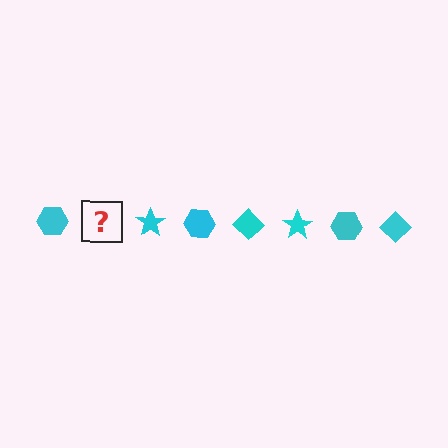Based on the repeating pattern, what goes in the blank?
The blank should be a cyan diamond.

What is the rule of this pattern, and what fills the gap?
The rule is that the pattern cycles through hexagon, diamond, star shapes in cyan. The gap should be filled with a cyan diamond.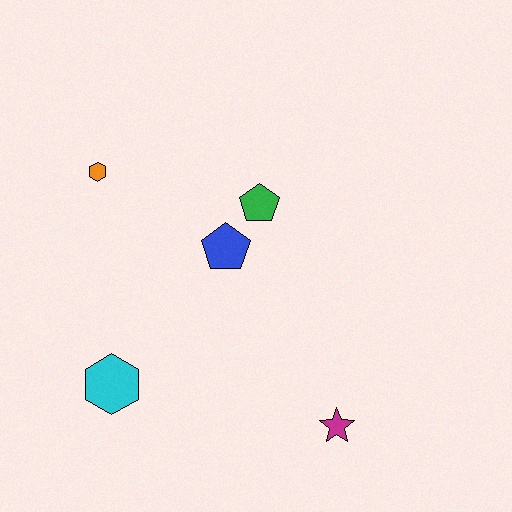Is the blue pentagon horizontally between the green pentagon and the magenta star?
No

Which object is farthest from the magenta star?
The orange hexagon is farthest from the magenta star.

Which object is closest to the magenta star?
The blue pentagon is closest to the magenta star.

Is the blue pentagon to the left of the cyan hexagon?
No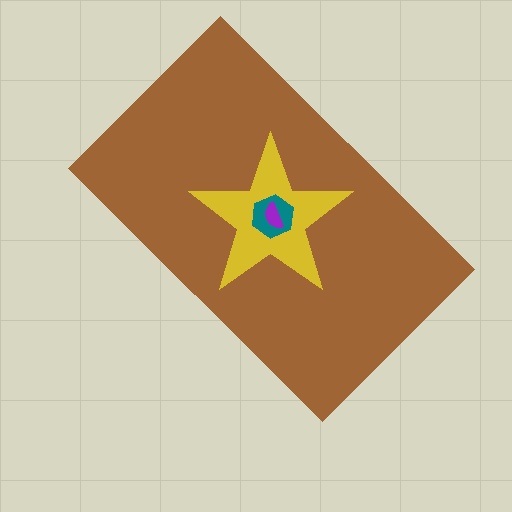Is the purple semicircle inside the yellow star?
Yes.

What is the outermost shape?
The brown rectangle.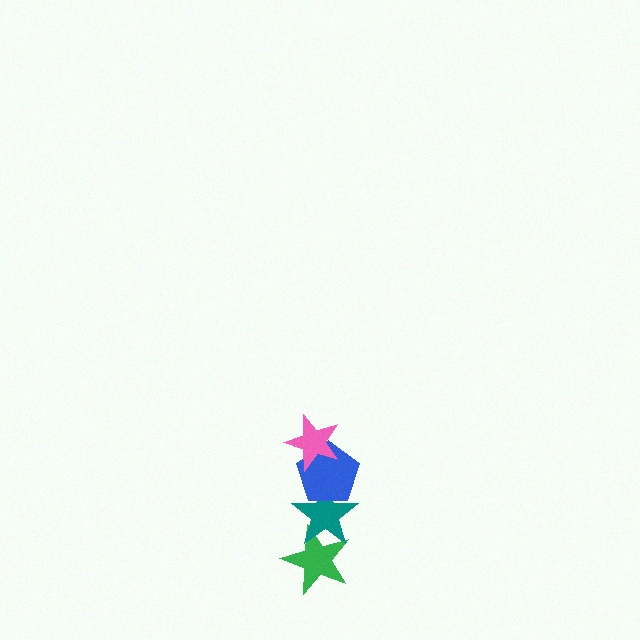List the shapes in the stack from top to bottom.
From top to bottom: the pink star, the blue pentagon, the teal star, the green star.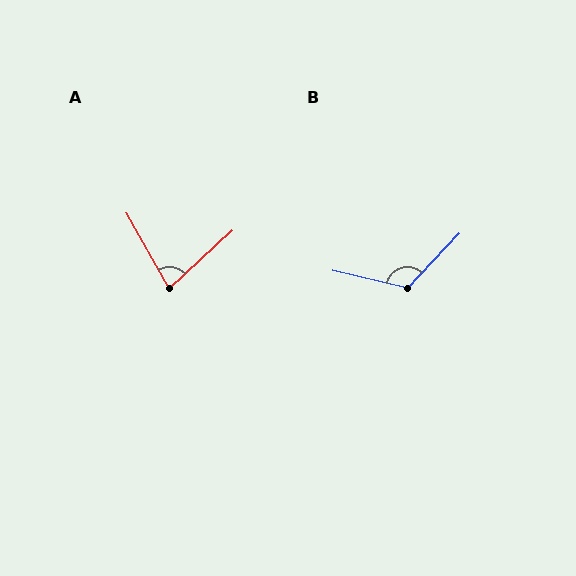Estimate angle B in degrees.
Approximately 120 degrees.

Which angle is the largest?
B, at approximately 120 degrees.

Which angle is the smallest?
A, at approximately 76 degrees.